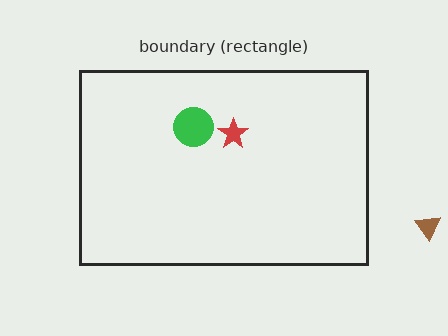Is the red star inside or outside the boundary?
Inside.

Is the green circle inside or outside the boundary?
Inside.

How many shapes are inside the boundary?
2 inside, 1 outside.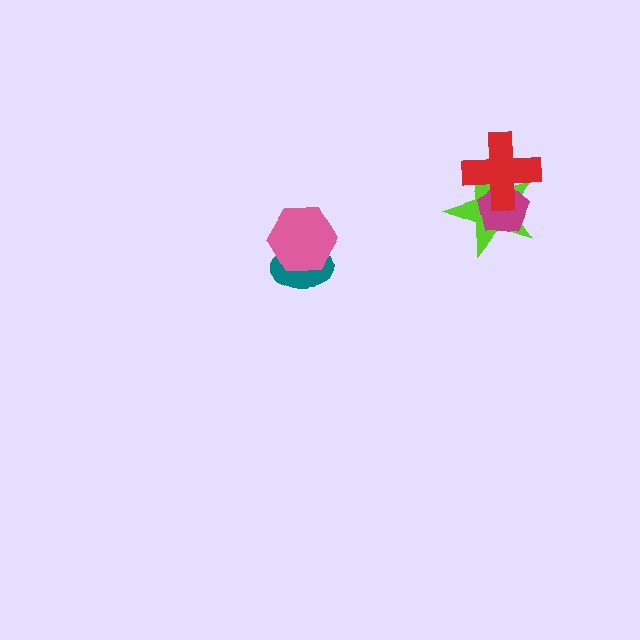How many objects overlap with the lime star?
2 objects overlap with the lime star.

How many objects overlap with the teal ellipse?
1 object overlaps with the teal ellipse.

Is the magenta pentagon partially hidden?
Yes, it is partially covered by another shape.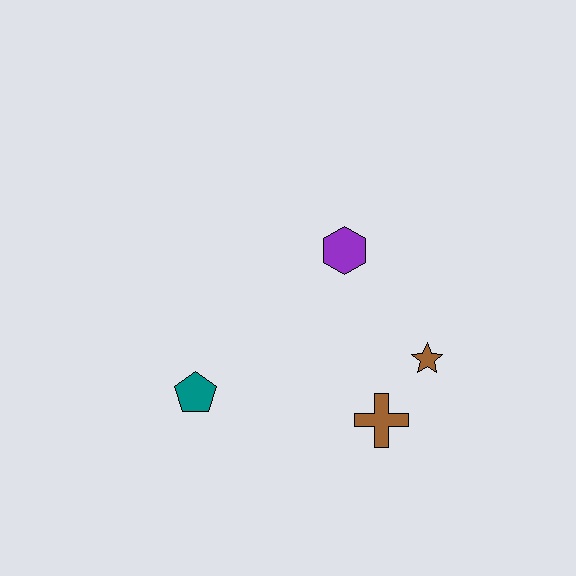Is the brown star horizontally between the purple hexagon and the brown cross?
No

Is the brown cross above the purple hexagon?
No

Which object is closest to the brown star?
The brown cross is closest to the brown star.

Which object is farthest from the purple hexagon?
The teal pentagon is farthest from the purple hexagon.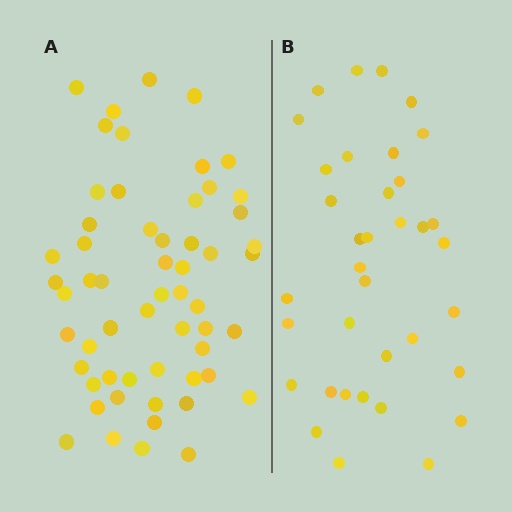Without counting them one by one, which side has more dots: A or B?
Region A (the left region) has more dots.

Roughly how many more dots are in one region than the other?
Region A has approximately 20 more dots than region B.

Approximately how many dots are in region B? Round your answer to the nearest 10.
About 40 dots. (The exact count is 36, which rounds to 40.)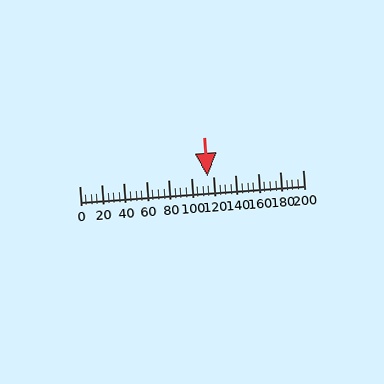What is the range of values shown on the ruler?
The ruler shows values from 0 to 200.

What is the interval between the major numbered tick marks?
The major tick marks are spaced 20 units apart.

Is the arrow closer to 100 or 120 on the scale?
The arrow is closer to 120.